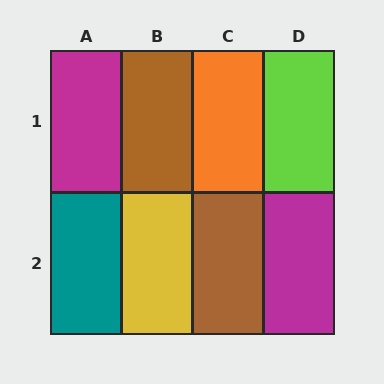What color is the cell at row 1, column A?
Magenta.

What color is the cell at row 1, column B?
Brown.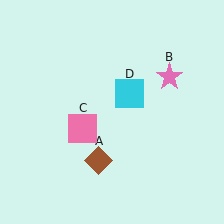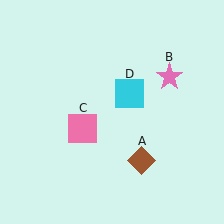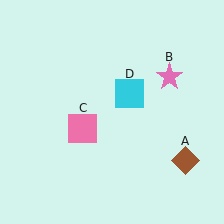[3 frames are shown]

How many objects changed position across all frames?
1 object changed position: brown diamond (object A).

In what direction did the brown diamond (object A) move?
The brown diamond (object A) moved right.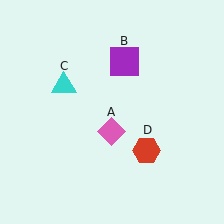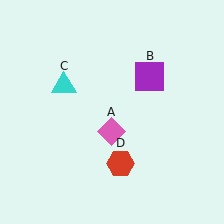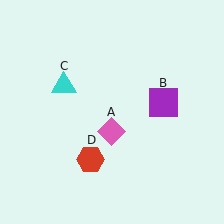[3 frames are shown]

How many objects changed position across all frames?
2 objects changed position: purple square (object B), red hexagon (object D).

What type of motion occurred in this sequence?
The purple square (object B), red hexagon (object D) rotated clockwise around the center of the scene.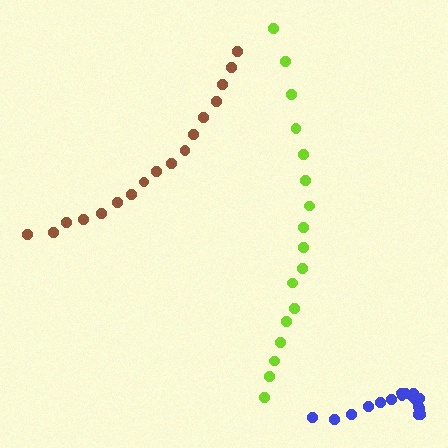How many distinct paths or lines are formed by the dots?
There are 3 distinct paths.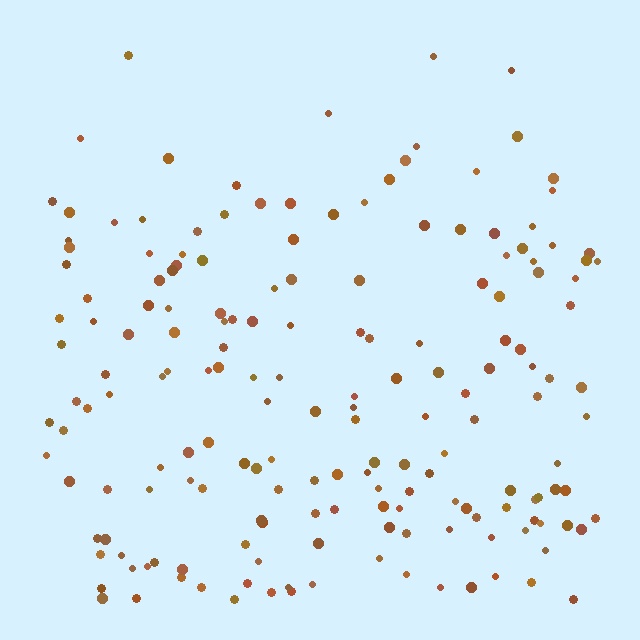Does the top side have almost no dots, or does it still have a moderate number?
Still a moderate number, just noticeably fewer than the bottom.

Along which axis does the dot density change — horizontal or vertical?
Vertical.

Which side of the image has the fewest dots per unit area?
The top.